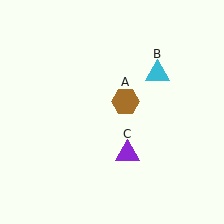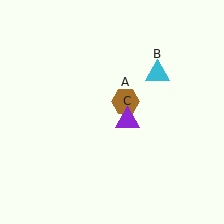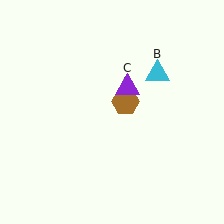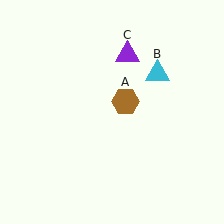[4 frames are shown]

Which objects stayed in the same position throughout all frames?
Brown hexagon (object A) and cyan triangle (object B) remained stationary.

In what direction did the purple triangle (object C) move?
The purple triangle (object C) moved up.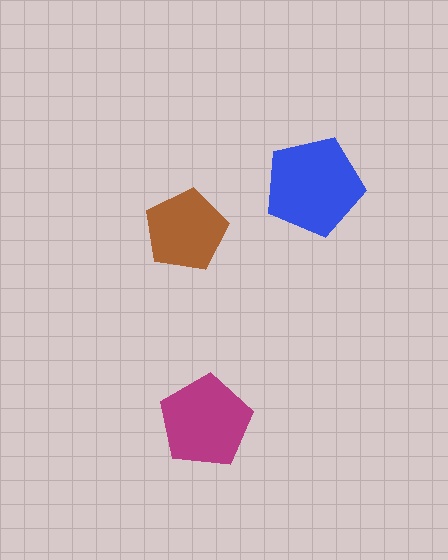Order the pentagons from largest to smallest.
the blue one, the magenta one, the brown one.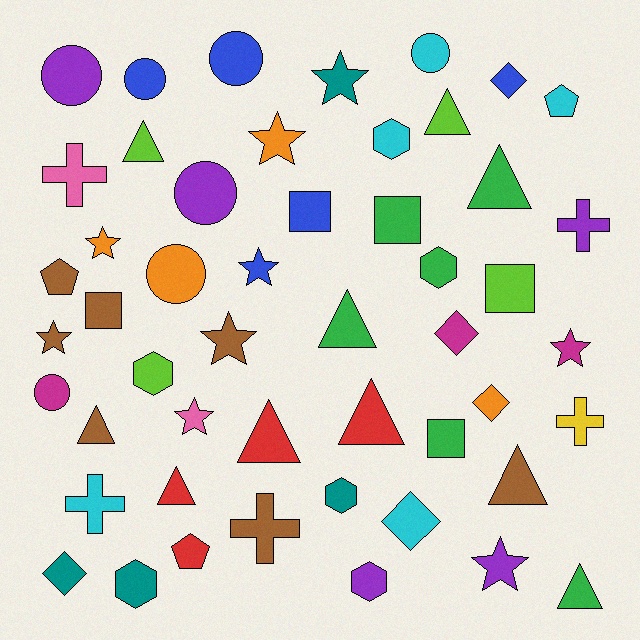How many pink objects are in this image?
There are 2 pink objects.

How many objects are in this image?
There are 50 objects.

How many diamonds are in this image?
There are 5 diamonds.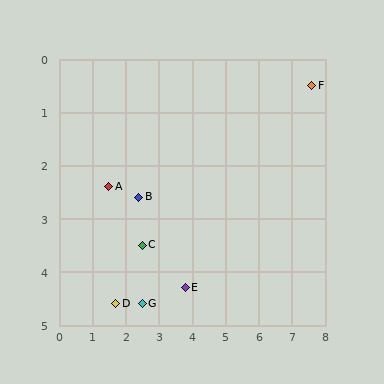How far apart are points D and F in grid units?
Points D and F are about 7.2 grid units apart.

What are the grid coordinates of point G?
Point G is at approximately (2.5, 4.6).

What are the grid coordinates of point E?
Point E is at approximately (3.8, 4.3).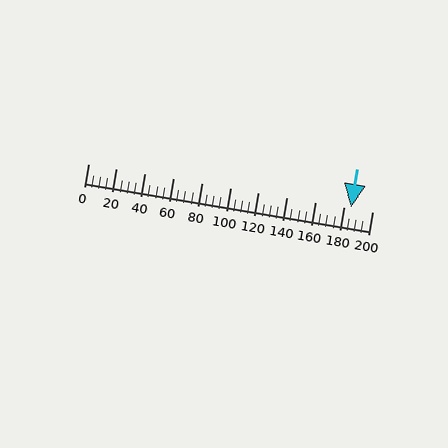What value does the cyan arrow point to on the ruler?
The cyan arrow points to approximately 185.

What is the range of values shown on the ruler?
The ruler shows values from 0 to 200.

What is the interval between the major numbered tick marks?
The major tick marks are spaced 20 units apart.